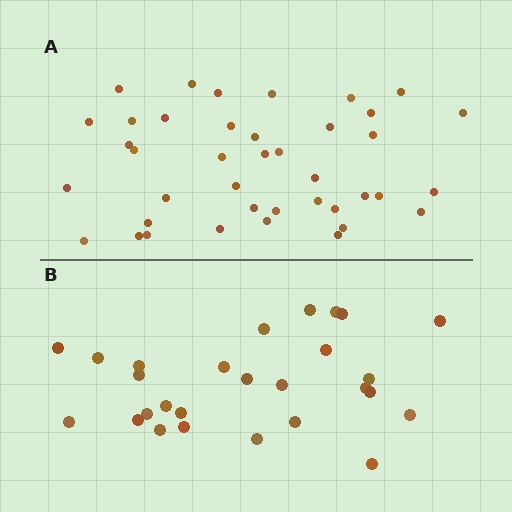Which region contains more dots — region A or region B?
Region A (the top region) has more dots.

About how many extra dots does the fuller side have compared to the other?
Region A has approximately 15 more dots than region B.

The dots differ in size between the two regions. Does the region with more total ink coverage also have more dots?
No. Region B has more total ink coverage because its dots are larger, but region A actually contains more individual dots. Total area can be misleading — the number of items is what matters here.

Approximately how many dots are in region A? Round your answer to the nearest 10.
About 40 dots.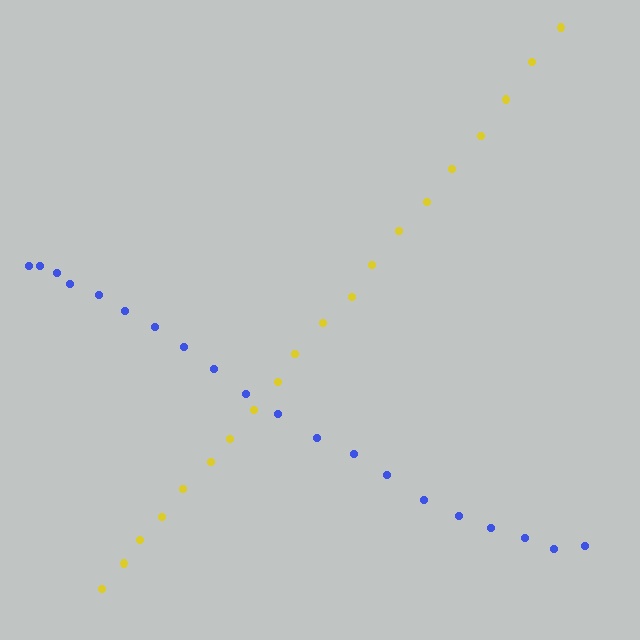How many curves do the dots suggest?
There are 2 distinct paths.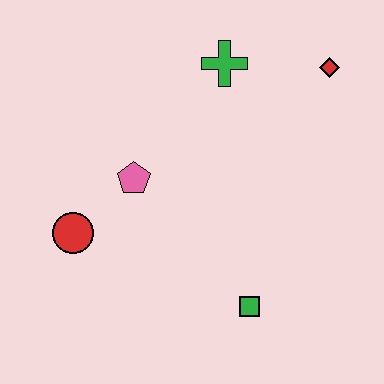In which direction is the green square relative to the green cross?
The green square is below the green cross.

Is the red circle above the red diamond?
No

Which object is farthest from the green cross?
The green square is farthest from the green cross.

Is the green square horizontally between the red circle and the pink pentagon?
No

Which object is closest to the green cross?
The red diamond is closest to the green cross.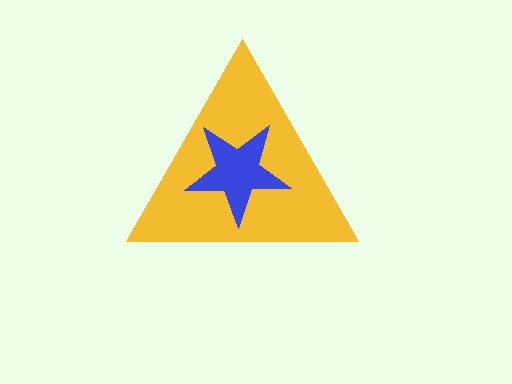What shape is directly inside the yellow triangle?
The blue star.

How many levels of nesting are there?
2.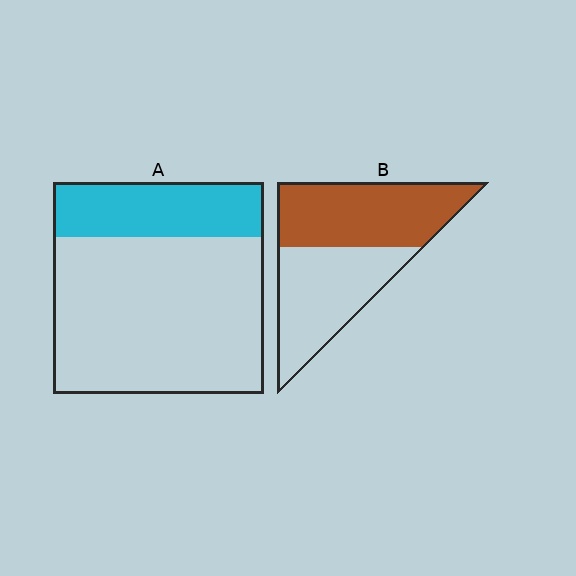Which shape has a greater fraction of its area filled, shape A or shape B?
Shape B.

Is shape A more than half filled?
No.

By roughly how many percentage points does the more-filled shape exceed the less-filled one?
By roughly 25 percentage points (B over A).